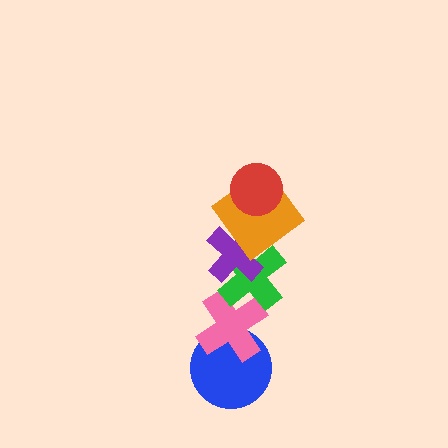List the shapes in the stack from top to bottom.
From top to bottom: the red circle, the orange diamond, the purple cross, the green cross, the pink cross, the blue circle.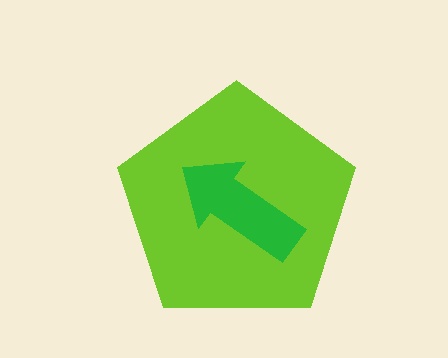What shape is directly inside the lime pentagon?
The green arrow.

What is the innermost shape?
The green arrow.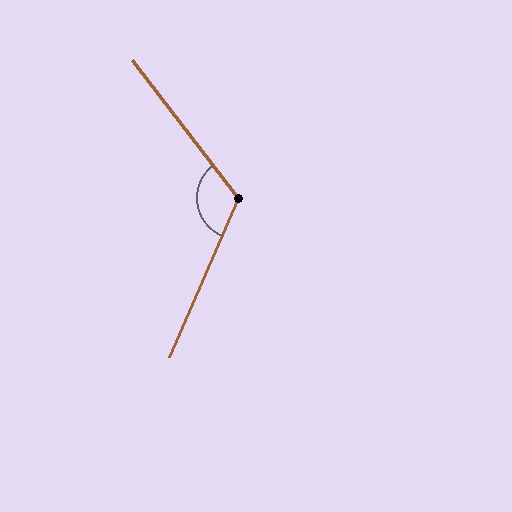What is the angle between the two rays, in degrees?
Approximately 119 degrees.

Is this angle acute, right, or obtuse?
It is obtuse.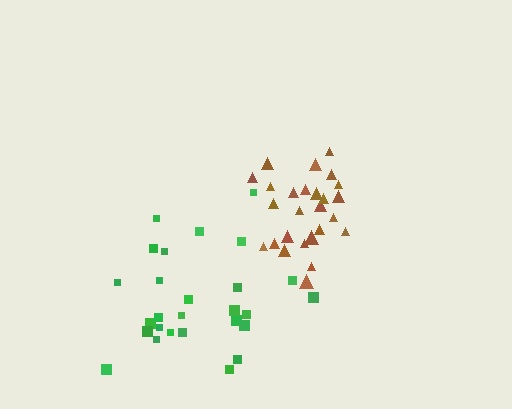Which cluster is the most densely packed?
Brown.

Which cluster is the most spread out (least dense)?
Green.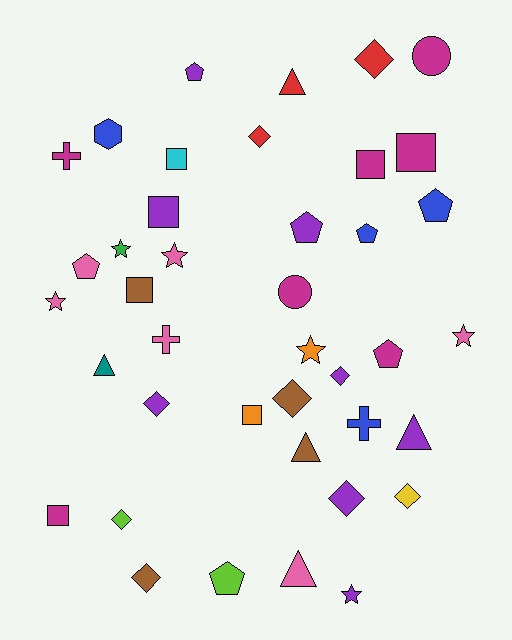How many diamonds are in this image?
There are 9 diamonds.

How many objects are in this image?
There are 40 objects.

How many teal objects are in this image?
There is 1 teal object.